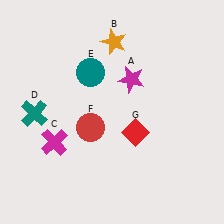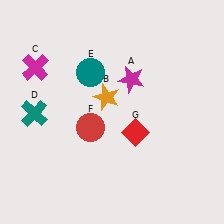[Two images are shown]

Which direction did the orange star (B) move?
The orange star (B) moved down.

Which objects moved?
The objects that moved are: the orange star (B), the magenta cross (C).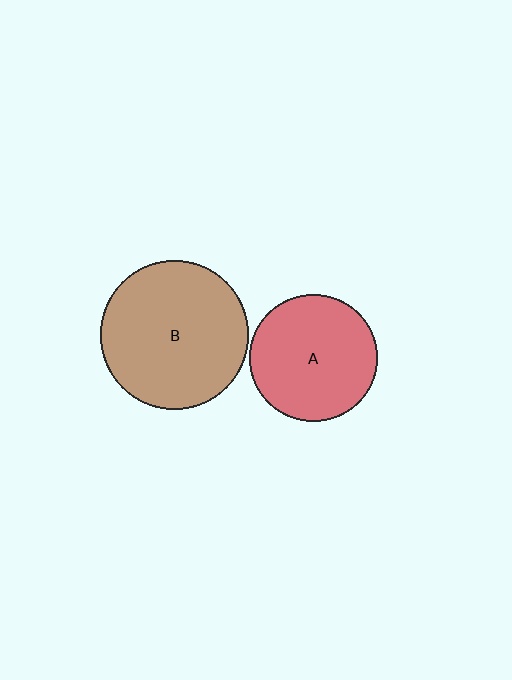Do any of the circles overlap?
No, none of the circles overlap.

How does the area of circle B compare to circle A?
Approximately 1.4 times.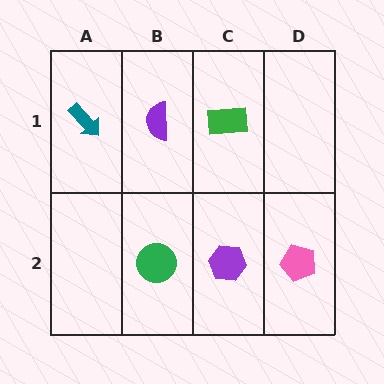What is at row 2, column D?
A pink pentagon.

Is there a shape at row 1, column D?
No, that cell is empty.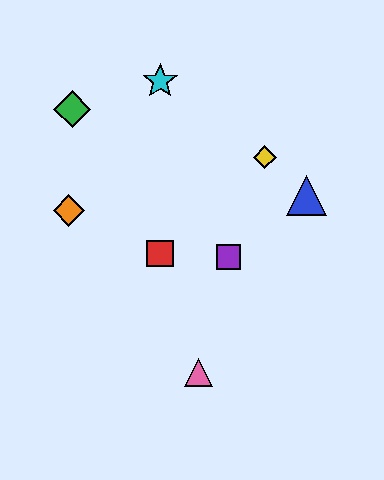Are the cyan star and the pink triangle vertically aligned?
No, the cyan star is at x≈160 and the pink triangle is at x≈198.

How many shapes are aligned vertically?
2 shapes (the red square, the cyan star) are aligned vertically.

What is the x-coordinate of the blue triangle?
The blue triangle is at x≈306.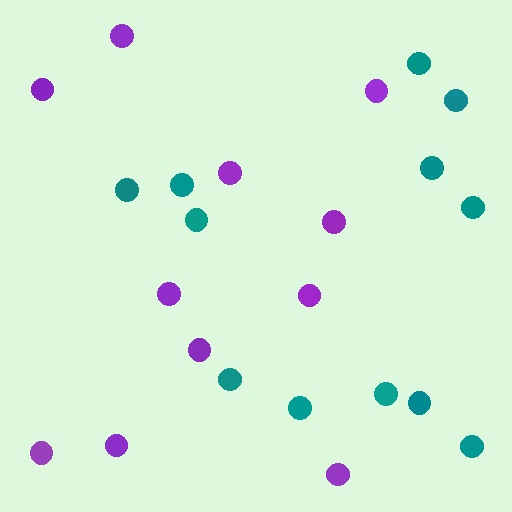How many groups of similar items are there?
There are 2 groups: one group of teal circles (12) and one group of purple circles (11).